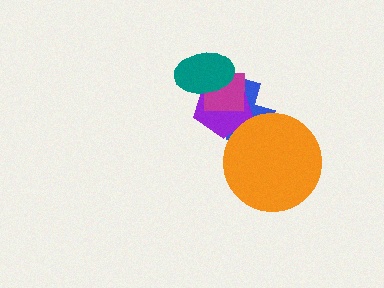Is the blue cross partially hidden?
Yes, it is partially covered by another shape.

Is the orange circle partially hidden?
No, no other shape covers it.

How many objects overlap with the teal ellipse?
3 objects overlap with the teal ellipse.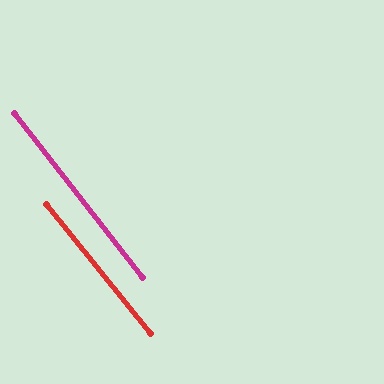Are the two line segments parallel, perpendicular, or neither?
Parallel — their directions differ by only 1.2°.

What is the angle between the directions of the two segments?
Approximately 1 degree.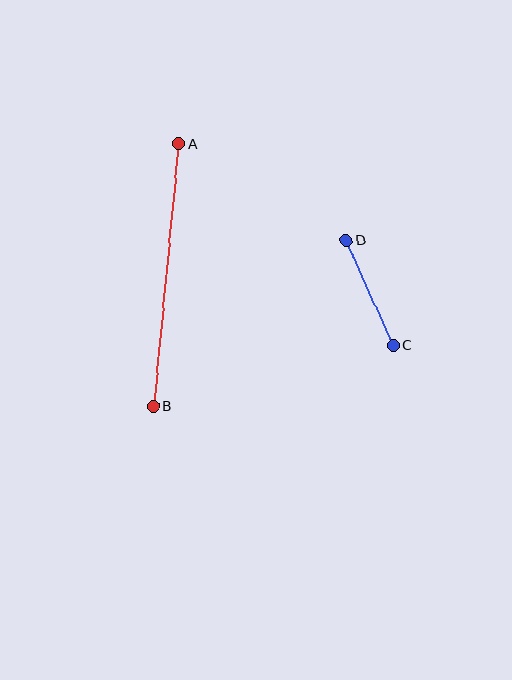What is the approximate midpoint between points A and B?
The midpoint is at approximately (166, 275) pixels.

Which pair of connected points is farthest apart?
Points A and B are farthest apart.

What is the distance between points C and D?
The distance is approximately 115 pixels.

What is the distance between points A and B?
The distance is approximately 263 pixels.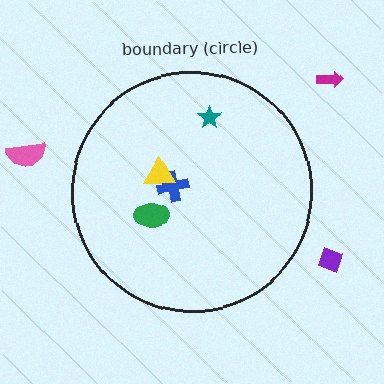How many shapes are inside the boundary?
4 inside, 3 outside.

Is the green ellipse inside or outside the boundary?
Inside.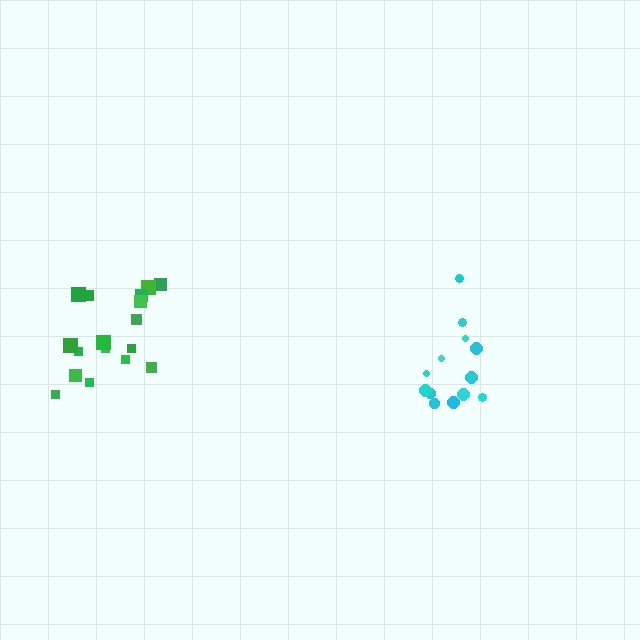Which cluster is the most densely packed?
Green.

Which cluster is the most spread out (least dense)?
Cyan.